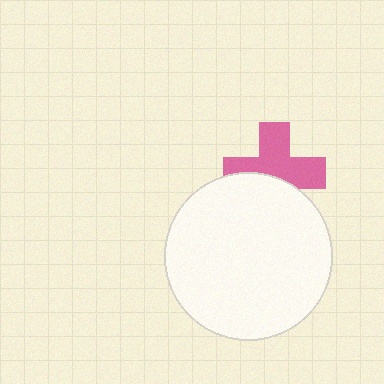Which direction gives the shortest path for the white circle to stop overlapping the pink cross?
Moving down gives the shortest separation.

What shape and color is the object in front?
The object in front is a white circle.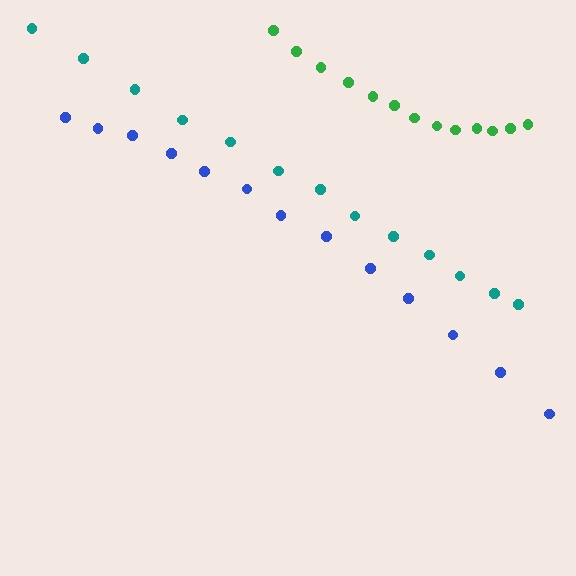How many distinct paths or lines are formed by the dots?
There are 3 distinct paths.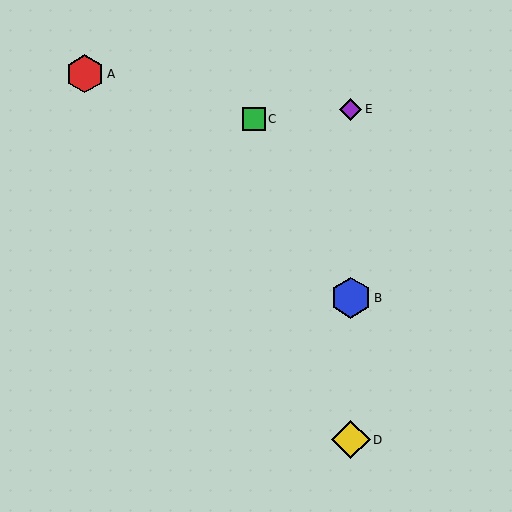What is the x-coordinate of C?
Object C is at x≈254.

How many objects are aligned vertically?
3 objects (B, D, E) are aligned vertically.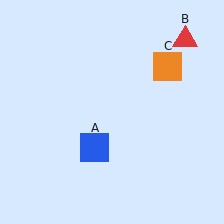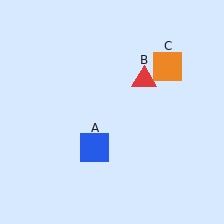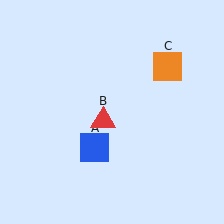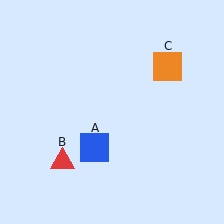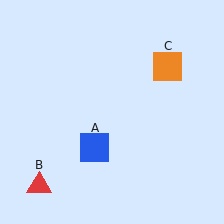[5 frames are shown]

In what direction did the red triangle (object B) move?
The red triangle (object B) moved down and to the left.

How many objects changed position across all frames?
1 object changed position: red triangle (object B).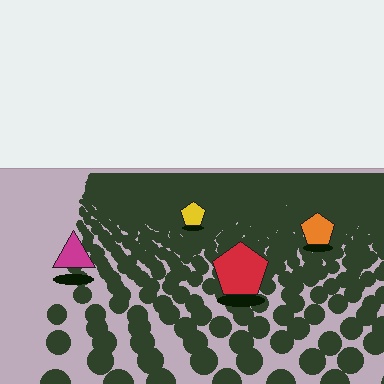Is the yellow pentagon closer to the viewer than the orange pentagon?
No. The orange pentagon is closer — you can tell from the texture gradient: the ground texture is coarser near it.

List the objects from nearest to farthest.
From nearest to farthest: the red pentagon, the magenta triangle, the orange pentagon, the yellow pentagon.